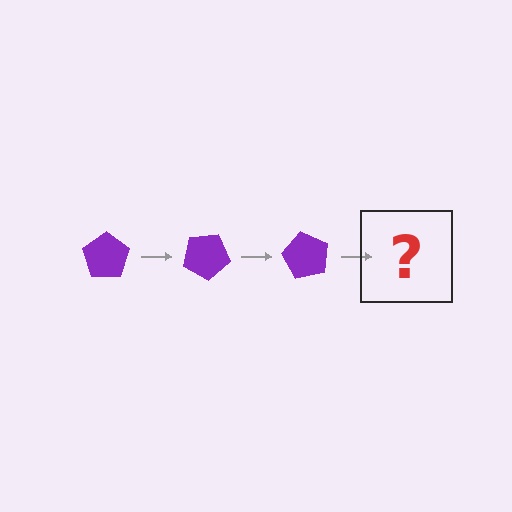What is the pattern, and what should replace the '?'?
The pattern is that the pentagon rotates 30 degrees each step. The '?' should be a purple pentagon rotated 90 degrees.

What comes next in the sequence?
The next element should be a purple pentagon rotated 90 degrees.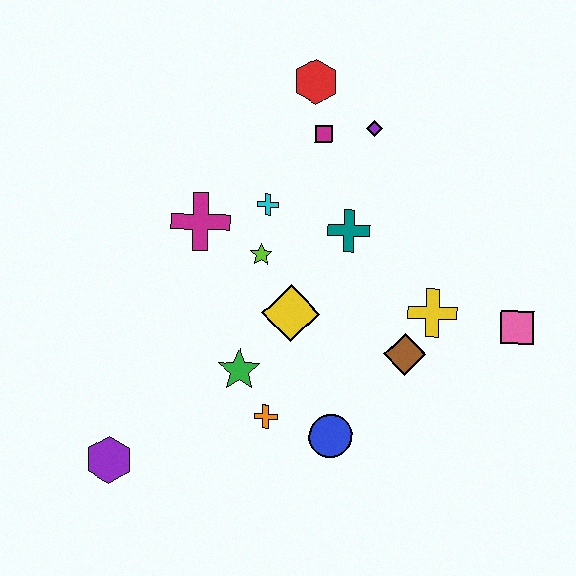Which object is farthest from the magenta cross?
The pink square is farthest from the magenta cross.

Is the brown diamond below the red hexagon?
Yes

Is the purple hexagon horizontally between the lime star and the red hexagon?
No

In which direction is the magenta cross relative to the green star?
The magenta cross is above the green star.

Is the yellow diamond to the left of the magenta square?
Yes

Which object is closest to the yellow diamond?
The lime star is closest to the yellow diamond.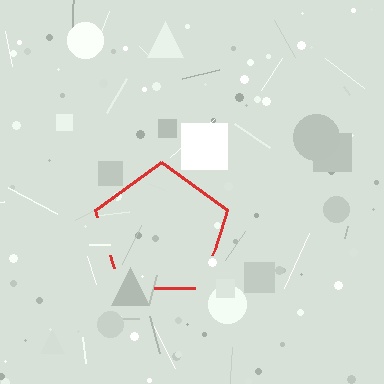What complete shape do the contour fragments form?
The contour fragments form a pentagon.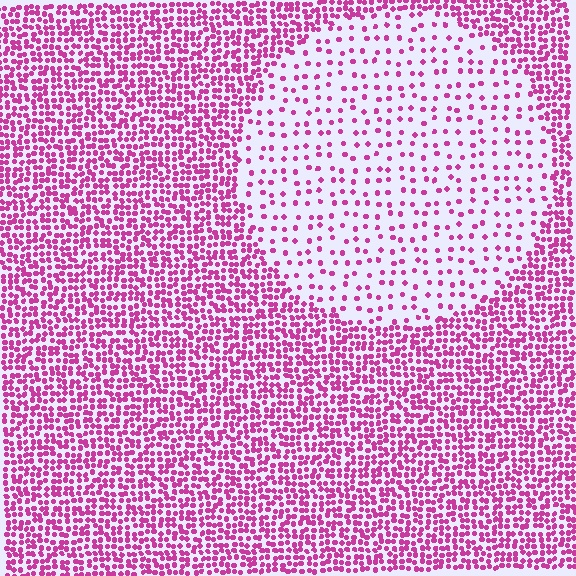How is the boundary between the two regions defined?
The boundary is defined by a change in element density (approximately 3.1x ratio). All elements are the same color, size, and shape.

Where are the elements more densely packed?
The elements are more densely packed outside the circle boundary.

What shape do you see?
I see a circle.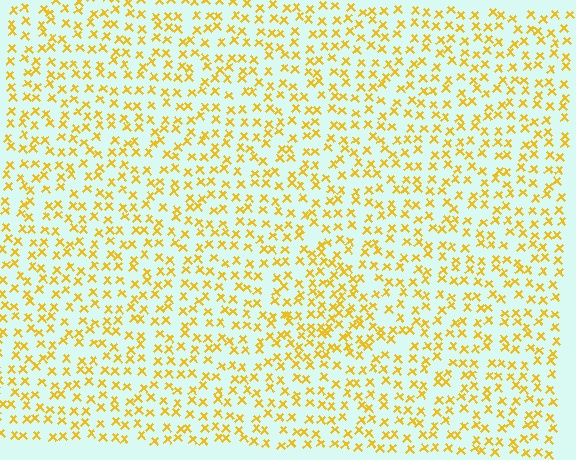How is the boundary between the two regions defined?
The boundary is defined by a change in element density (approximately 1.6x ratio). All elements are the same color, size, and shape.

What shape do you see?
I see a triangle.